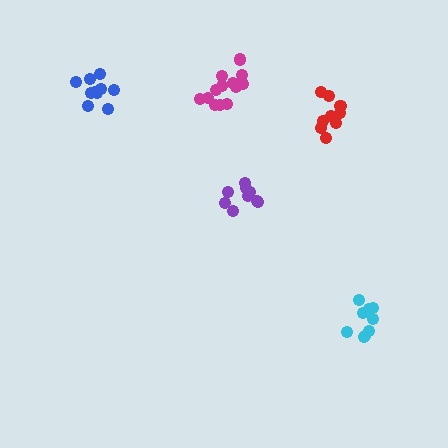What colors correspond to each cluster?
The clusters are colored: red, cyan, magenta, blue, purple.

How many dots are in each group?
Group 1: 9 dots, Group 2: 9 dots, Group 3: 13 dots, Group 4: 10 dots, Group 5: 9 dots (50 total).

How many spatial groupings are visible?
There are 5 spatial groupings.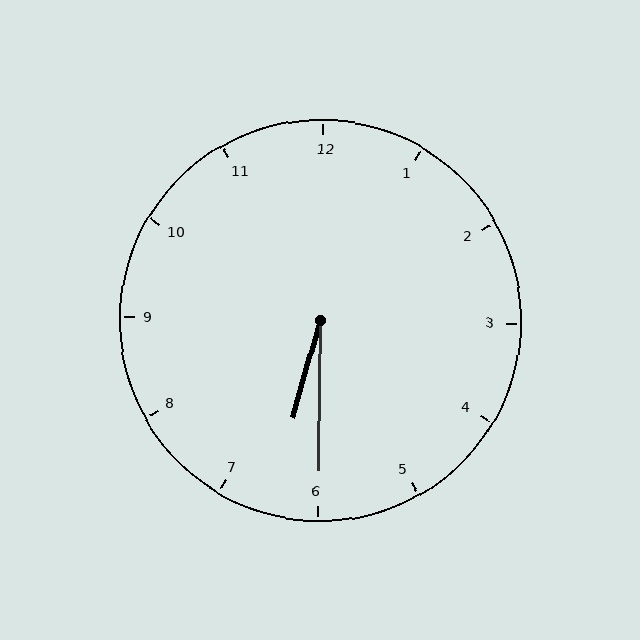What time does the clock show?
6:30.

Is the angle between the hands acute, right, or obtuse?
It is acute.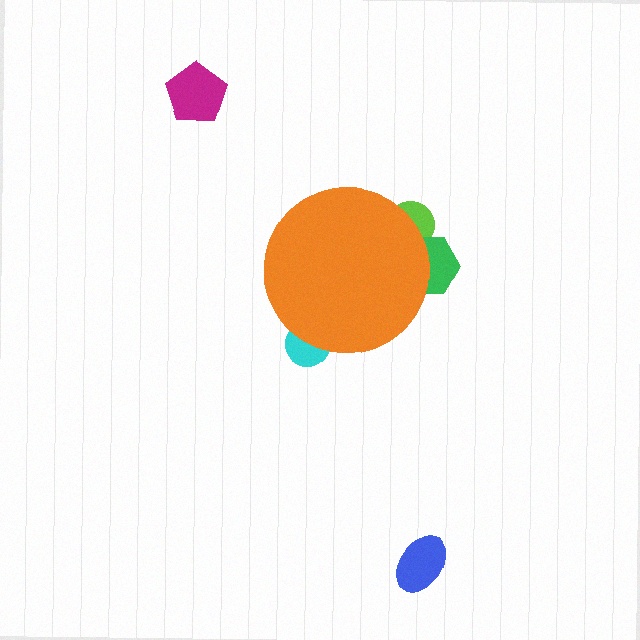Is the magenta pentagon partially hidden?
No, the magenta pentagon is fully visible.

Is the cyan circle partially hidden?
Yes, the cyan circle is partially hidden behind the orange circle.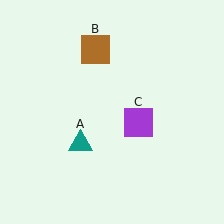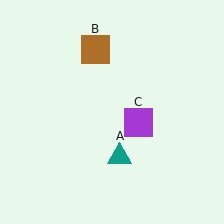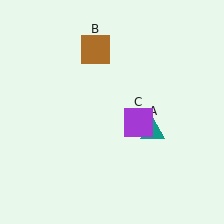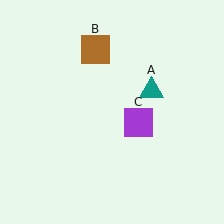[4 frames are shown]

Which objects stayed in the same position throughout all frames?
Brown square (object B) and purple square (object C) remained stationary.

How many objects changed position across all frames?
1 object changed position: teal triangle (object A).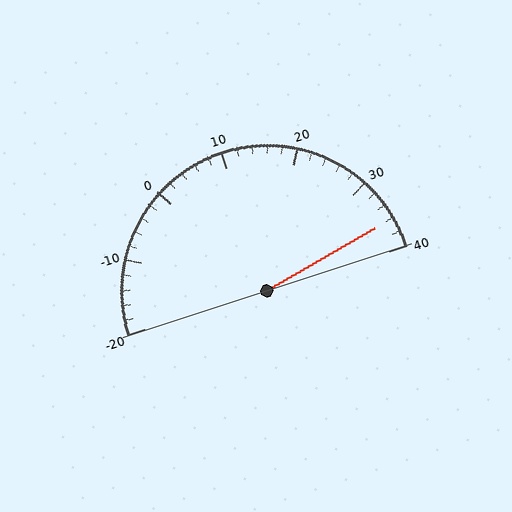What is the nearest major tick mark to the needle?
The nearest major tick mark is 40.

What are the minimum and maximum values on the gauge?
The gauge ranges from -20 to 40.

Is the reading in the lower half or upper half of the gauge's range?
The reading is in the upper half of the range (-20 to 40).